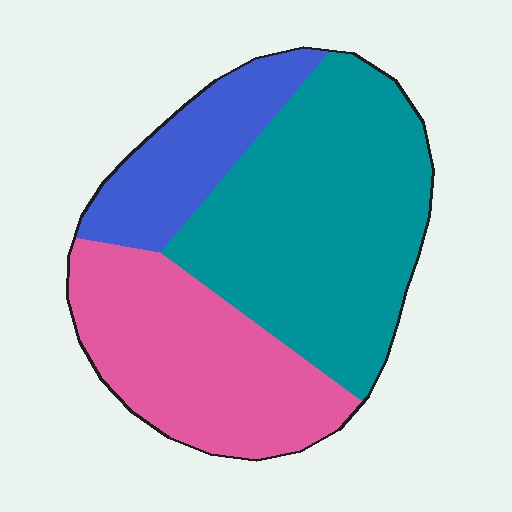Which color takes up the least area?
Blue, at roughly 20%.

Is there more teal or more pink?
Teal.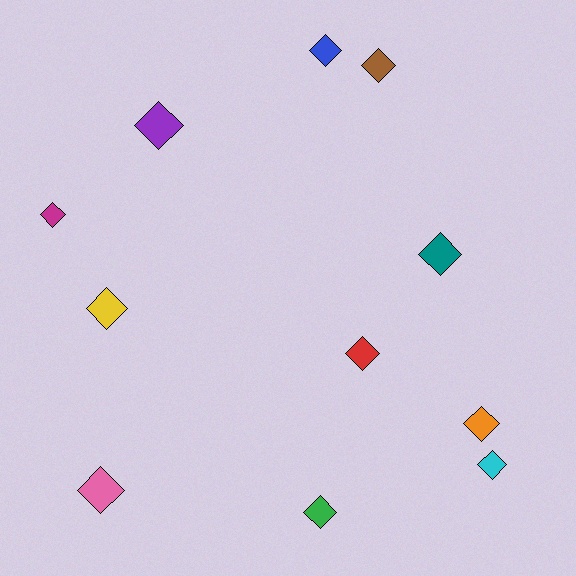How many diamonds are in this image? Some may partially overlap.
There are 11 diamonds.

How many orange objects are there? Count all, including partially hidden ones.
There is 1 orange object.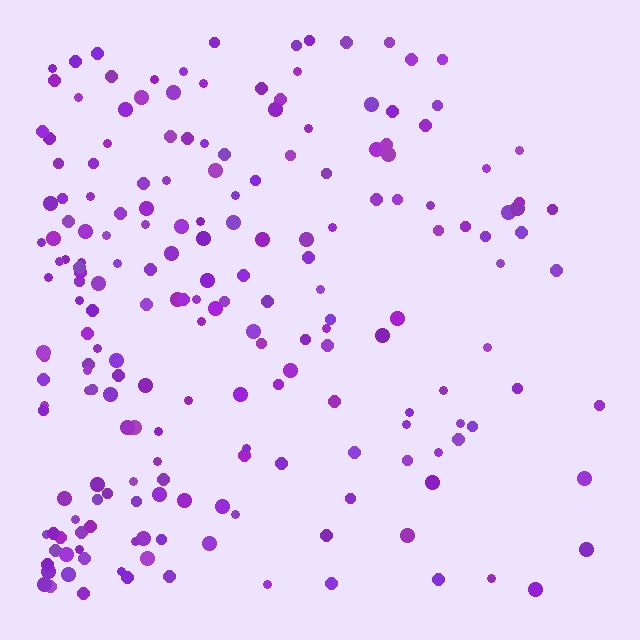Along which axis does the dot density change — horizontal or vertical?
Horizontal.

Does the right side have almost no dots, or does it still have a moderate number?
Still a moderate number, just noticeably fewer than the left.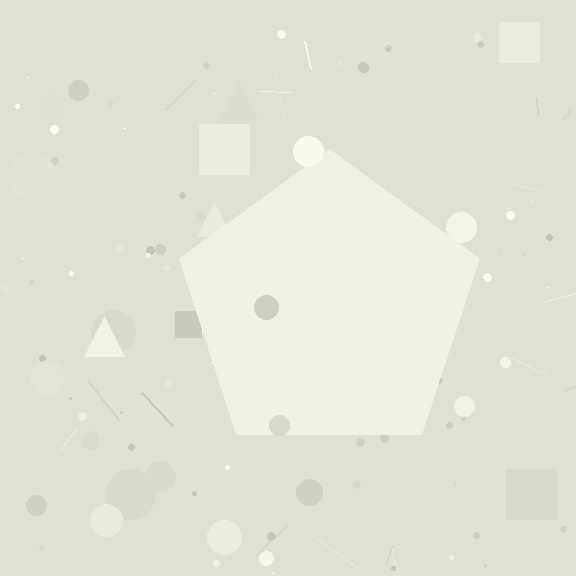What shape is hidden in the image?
A pentagon is hidden in the image.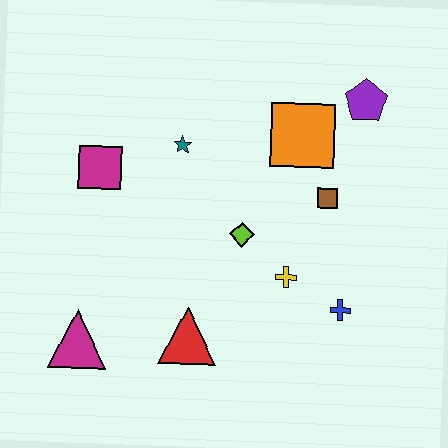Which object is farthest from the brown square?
The magenta triangle is farthest from the brown square.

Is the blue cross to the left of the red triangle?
No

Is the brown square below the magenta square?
Yes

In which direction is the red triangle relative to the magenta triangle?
The red triangle is to the right of the magenta triangle.